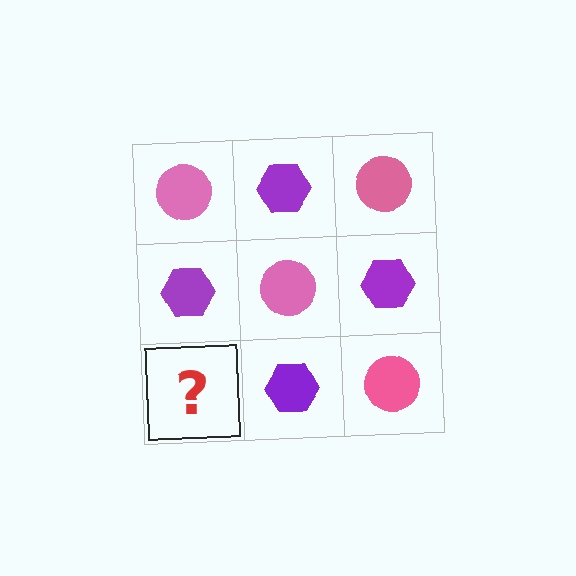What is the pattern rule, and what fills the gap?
The rule is that it alternates pink circle and purple hexagon in a checkerboard pattern. The gap should be filled with a pink circle.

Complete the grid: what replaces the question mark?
The question mark should be replaced with a pink circle.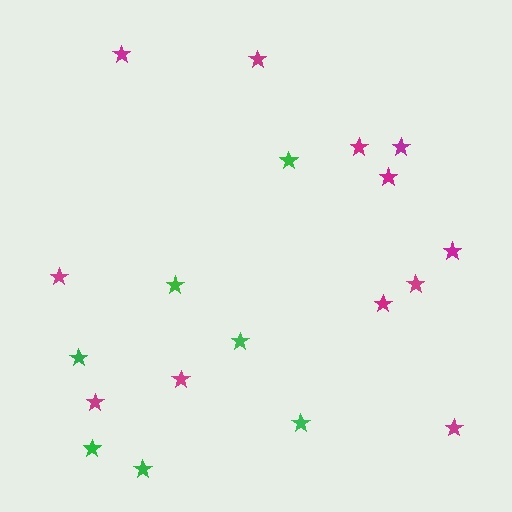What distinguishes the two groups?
There are 2 groups: one group of magenta stars (12) and one group of green stars (7).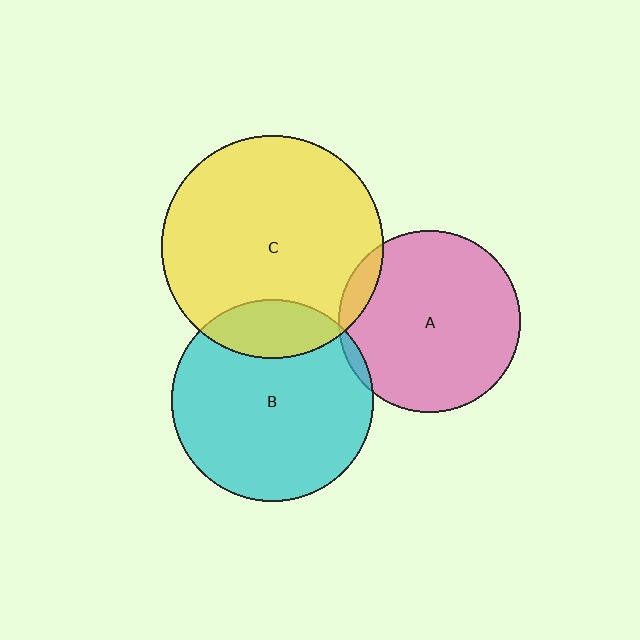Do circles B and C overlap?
Yes.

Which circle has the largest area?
Circle C (yellow).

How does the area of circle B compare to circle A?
Approximately 1.2 times.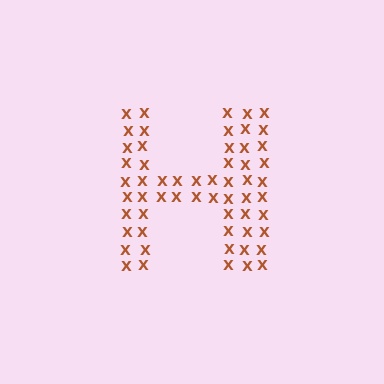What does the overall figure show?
The overall figure shows the letter H.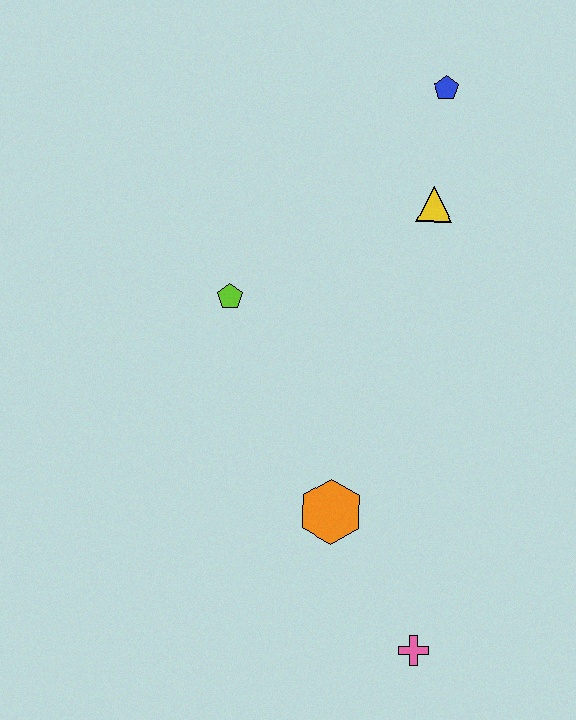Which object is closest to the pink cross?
The orange hexagon is closest to the pink cross.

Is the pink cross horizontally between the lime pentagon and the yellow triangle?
Yes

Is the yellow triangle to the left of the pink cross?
No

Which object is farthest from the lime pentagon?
The pink cross is farthest from the lime pentagon.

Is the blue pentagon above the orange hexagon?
Yes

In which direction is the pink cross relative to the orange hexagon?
The pink cross is below the orange hexagon.